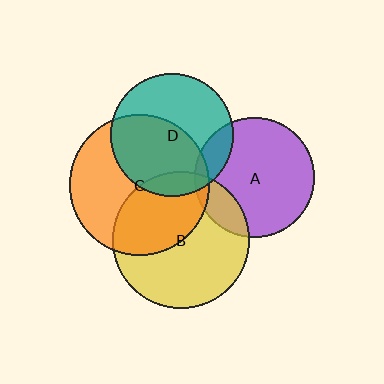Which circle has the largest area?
Circle C (orange).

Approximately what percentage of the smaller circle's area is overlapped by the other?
Approximately 15%.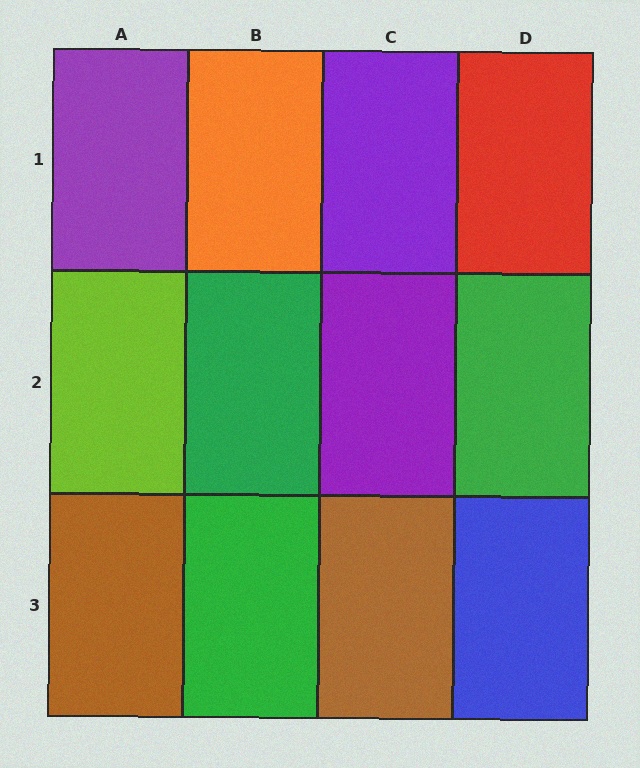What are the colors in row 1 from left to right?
Purple, orange, purple, red.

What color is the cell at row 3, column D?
Blue.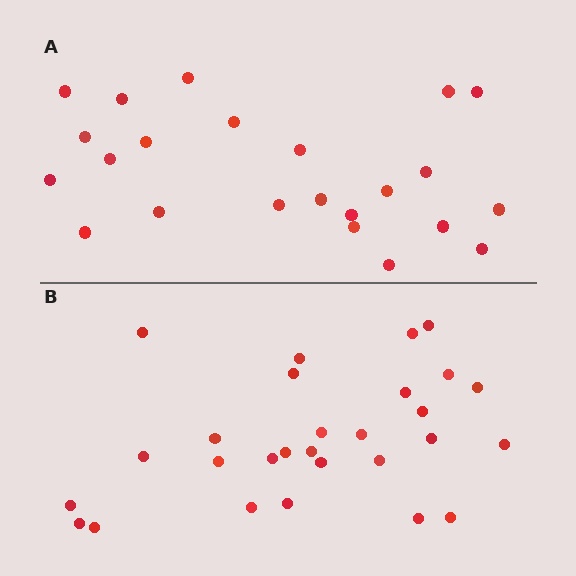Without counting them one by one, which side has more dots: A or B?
Region B (the bottom region) has more dots.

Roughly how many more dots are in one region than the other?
Region B has about 5 more dots than region A.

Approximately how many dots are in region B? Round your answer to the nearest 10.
About 30 dots. (The exact count is 28, which rounds to 30.)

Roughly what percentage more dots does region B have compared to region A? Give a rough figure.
About 20% more.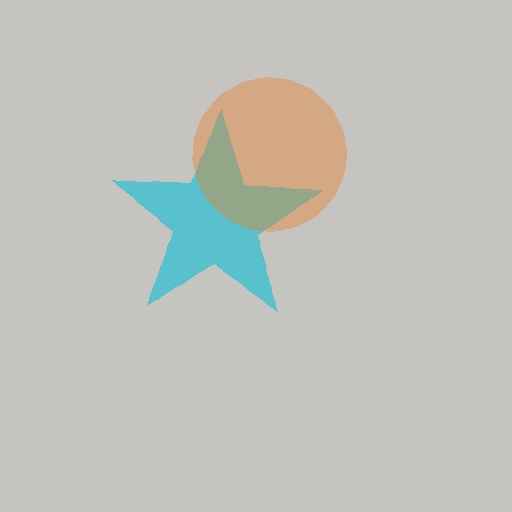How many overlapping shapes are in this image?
There are 2 overlapping shapes in the image.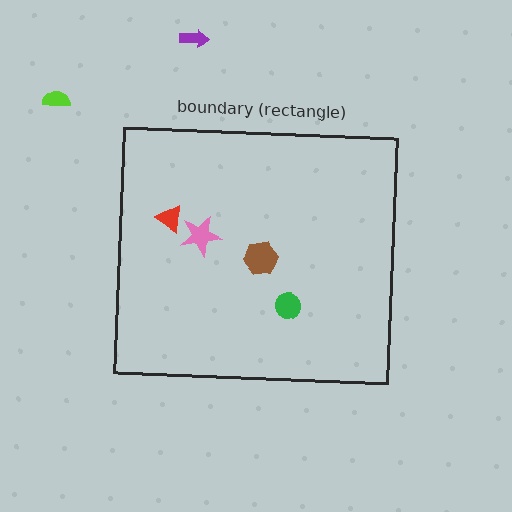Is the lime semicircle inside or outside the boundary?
Outside.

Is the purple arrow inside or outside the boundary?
Outside.